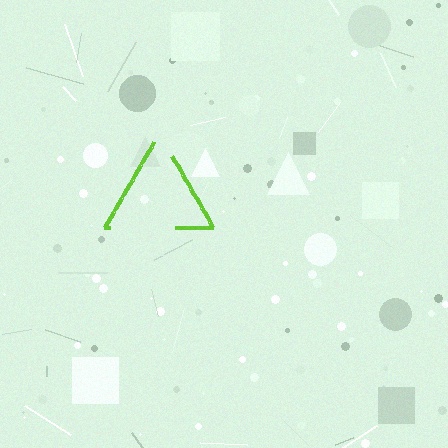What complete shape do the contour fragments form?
The contour fragments form a triangle.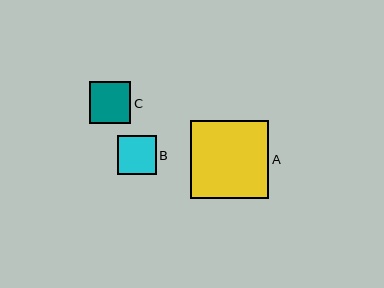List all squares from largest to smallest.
From largest to smallest: A, C, B.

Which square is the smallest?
Square B is the smallest with a size of approximately 39 pixels.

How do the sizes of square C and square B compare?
Square C and square B are approximately the same size.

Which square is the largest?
Square A is the largest with a size of approximately 78 pixels.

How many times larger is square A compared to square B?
Square A is approximately 2.0 times the size of square B.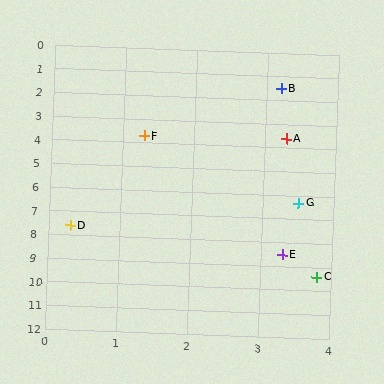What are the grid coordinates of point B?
Point B is at approximately (3.2, 1.5).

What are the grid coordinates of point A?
Point A is at approximately (3.3, 3.6).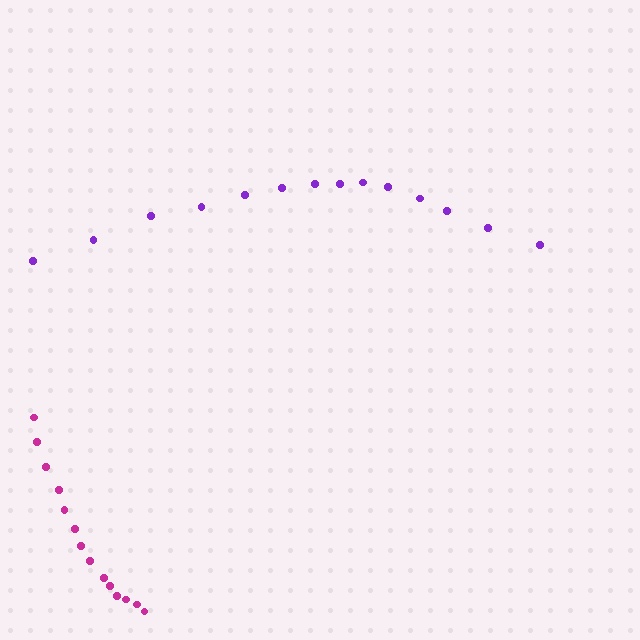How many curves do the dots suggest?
There are 2 distinct paths.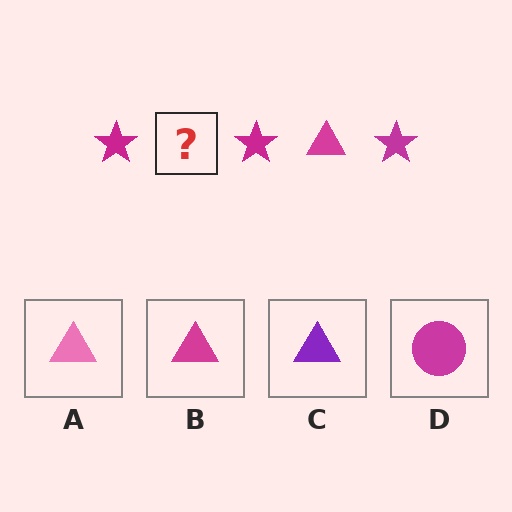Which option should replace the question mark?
Option B.